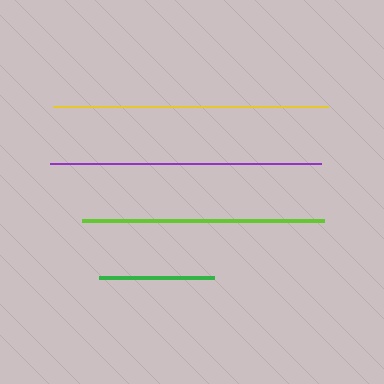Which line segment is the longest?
The yellow line is the longest at approximately 275 pixels.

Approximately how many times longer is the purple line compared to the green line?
The purple line is approximately 2.3 times the length of the green line.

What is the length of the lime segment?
The lime segment is approximately 241 pixels long.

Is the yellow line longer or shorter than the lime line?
The yellow line is longer than the lime line.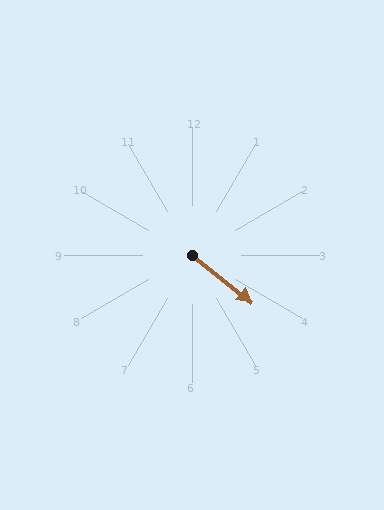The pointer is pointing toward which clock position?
Roughly 4 o'clock.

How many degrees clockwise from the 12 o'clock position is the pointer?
Approximately 128 degrees.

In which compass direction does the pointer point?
Southeast.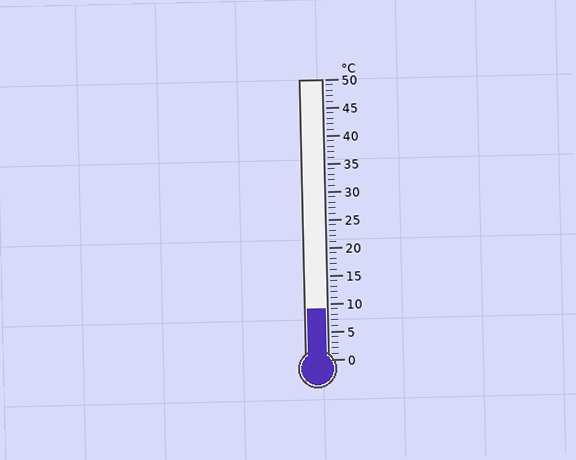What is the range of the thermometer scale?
The thermometer scale ranges from 0°C to 50°C.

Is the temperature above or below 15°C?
The temperature is below 15°C.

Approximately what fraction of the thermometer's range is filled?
The thermometer is filled to approximately 20% of its range.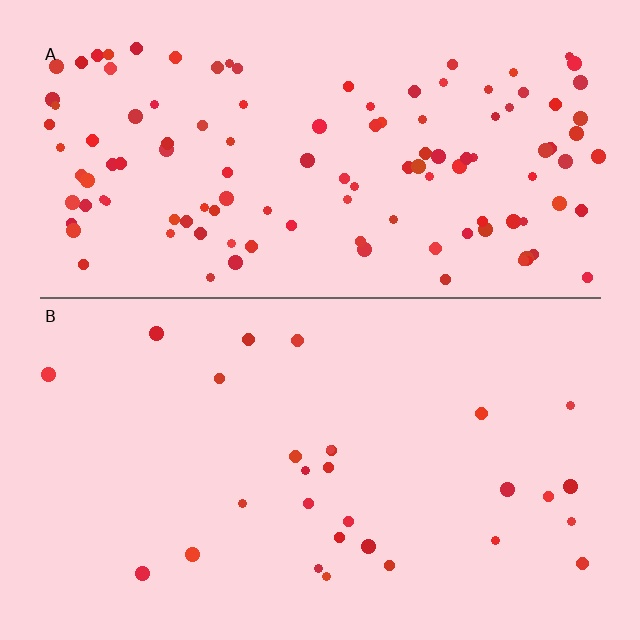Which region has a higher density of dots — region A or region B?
A (the top).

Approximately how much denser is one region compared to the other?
Approximately 4.3× — region A over region B.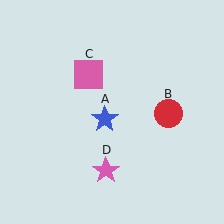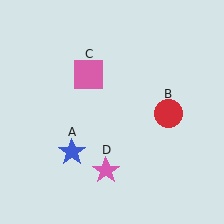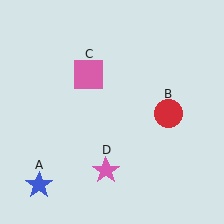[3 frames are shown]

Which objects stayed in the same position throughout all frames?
Red circle (object B) and pink square (object C) and pink star (object D) remained stationary.